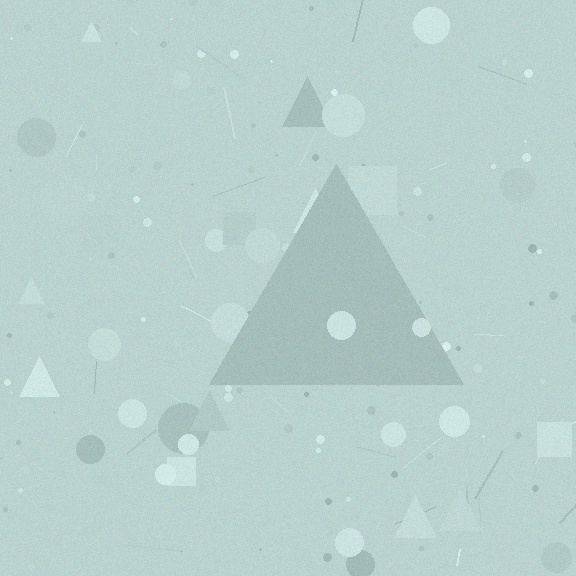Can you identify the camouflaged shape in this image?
The camouflaged shape is a triangle.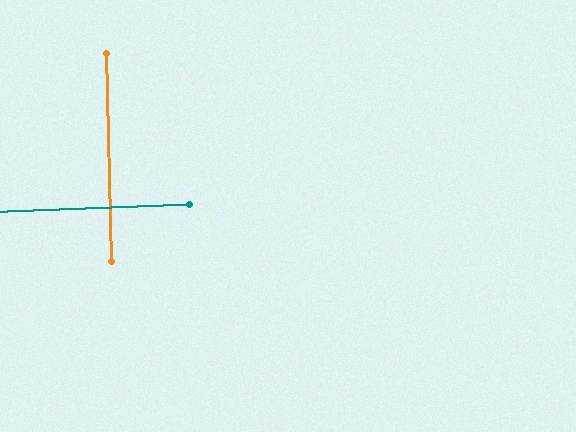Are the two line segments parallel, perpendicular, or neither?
Perpendicular — they meet at approximately 89°.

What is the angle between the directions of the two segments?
Approximately 89 degrees.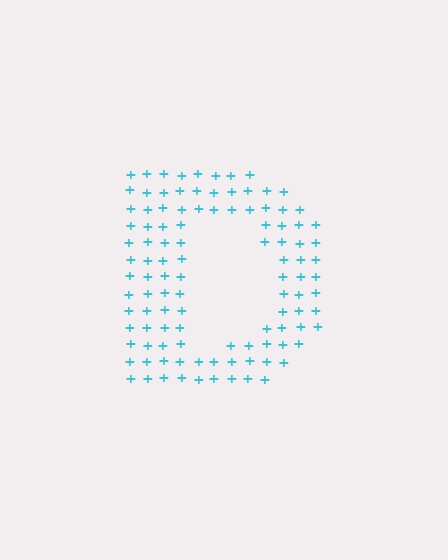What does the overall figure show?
The overall figure shows the letter D.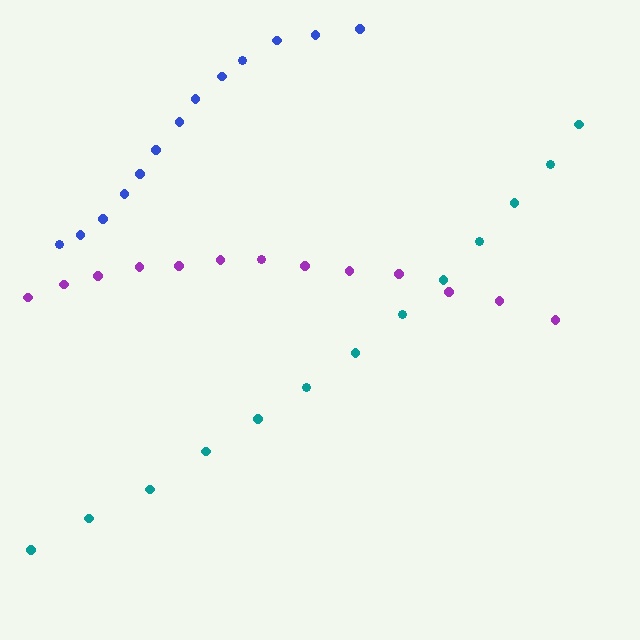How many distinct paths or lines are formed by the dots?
There are 3 distinct paths.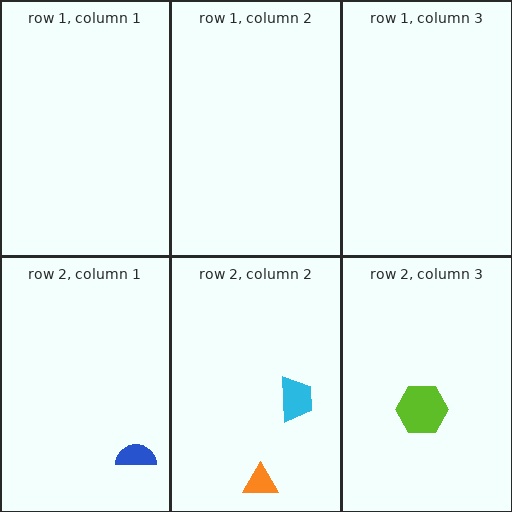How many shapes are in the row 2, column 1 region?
1.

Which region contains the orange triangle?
The row 2, column 2 region.